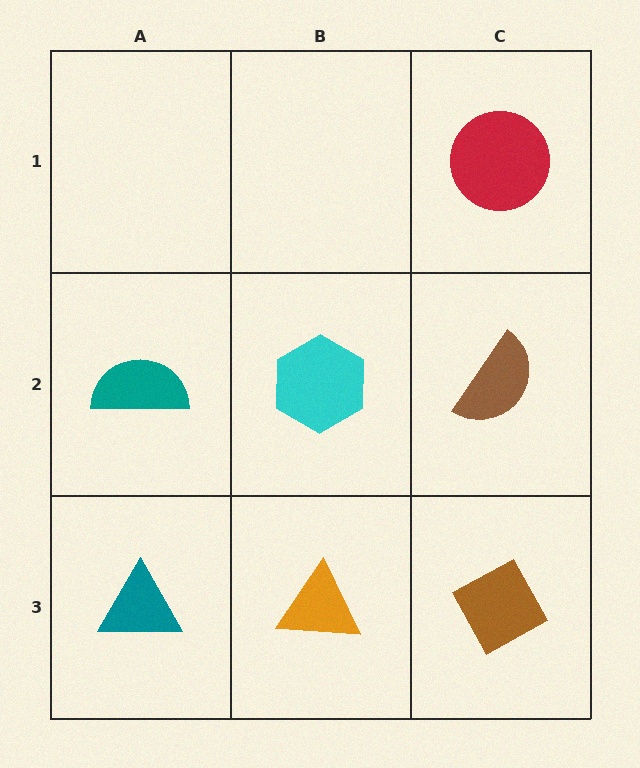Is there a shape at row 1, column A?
No, that cell is empty.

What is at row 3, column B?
An orange triangle.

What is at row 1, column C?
A red circle.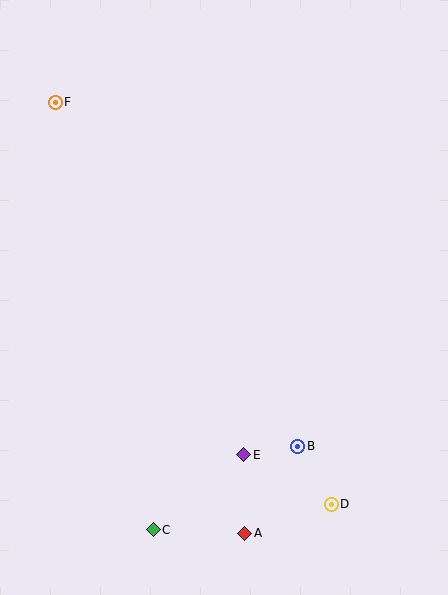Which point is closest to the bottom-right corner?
Point D is closest to the bottom-right corner.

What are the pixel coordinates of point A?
Point A is at (245, 533).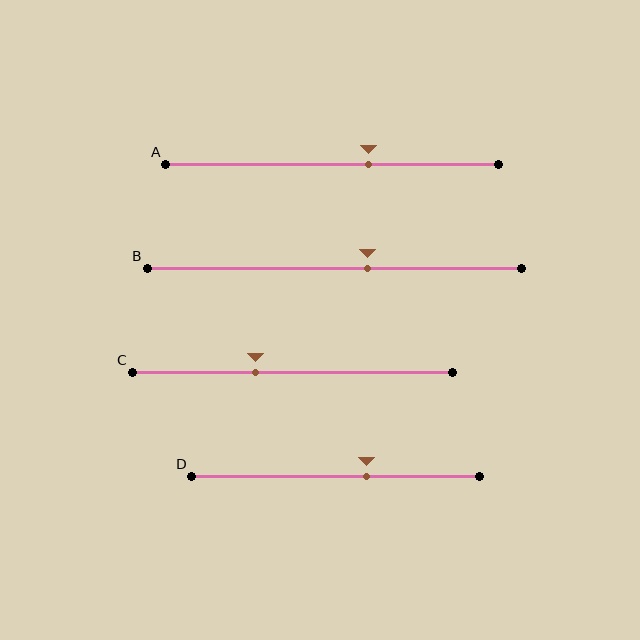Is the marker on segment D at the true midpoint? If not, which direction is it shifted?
No, the marker on segment D is shifted to the right by about 11% of the segment length.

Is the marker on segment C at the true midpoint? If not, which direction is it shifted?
No, the marker on segment C is shifted to the left by about 12% of the segment length.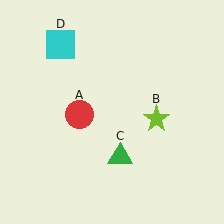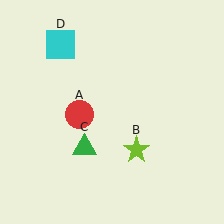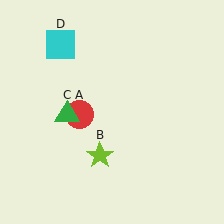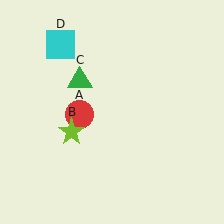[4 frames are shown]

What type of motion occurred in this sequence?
The lime star (object B), green triangle (object C) rotated clockwise around the center of the scene.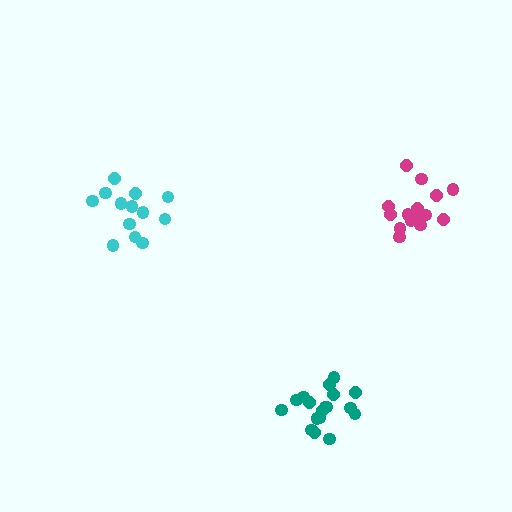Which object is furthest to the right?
The magenta cluster is rightmost.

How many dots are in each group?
Group 1: 13 dots, Group 2: 18 dots, Group 3: 15 dots (46 total).